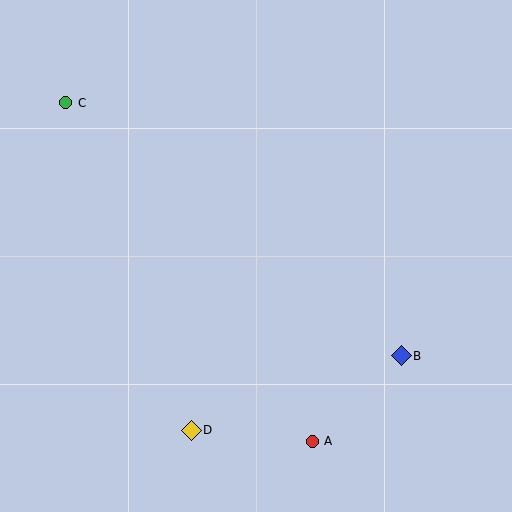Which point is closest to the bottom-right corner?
Point B is closest to the bottom-right corner.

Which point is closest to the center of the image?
Point B at (401, 356) is closest to the center.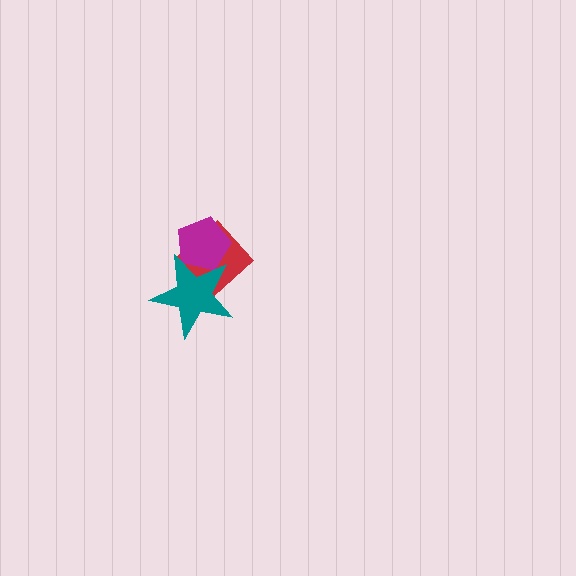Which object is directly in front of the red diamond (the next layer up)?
The magenta pentagon is directly in front of the red diamond.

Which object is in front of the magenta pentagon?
The teal star is in front of the magenta pentagon.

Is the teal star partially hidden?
No, no other shape covers it.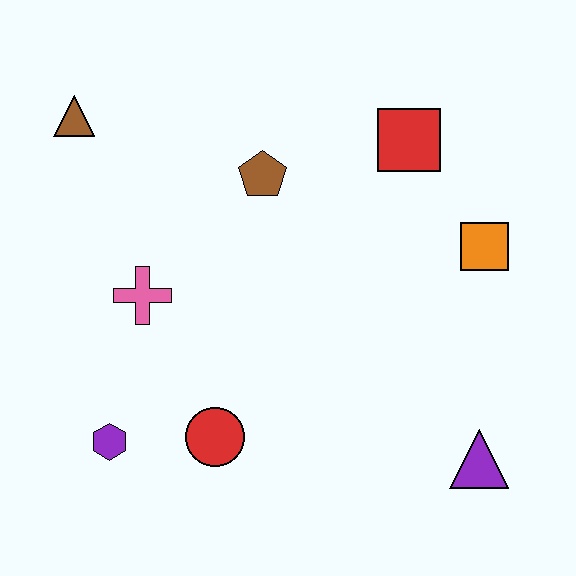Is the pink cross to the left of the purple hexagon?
No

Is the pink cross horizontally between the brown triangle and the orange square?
Yes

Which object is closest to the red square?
The orange square is closest to the red square.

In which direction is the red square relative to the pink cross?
The red square is to the right of the pink cross.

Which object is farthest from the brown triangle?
The purple triangle is farthest from the brown triangle.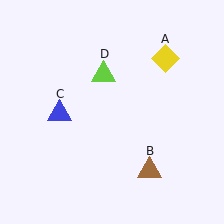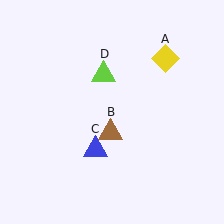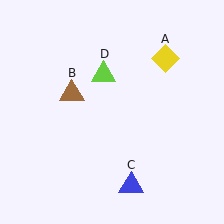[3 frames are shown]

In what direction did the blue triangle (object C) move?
The blue triangle (object C) moved down and to the right.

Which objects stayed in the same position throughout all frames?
Yellow diamond (object A) and lime triangle (object D) remained stationary.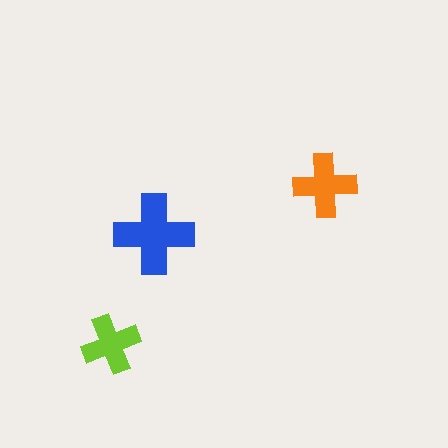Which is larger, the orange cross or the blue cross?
The blue one.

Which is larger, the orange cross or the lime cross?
The orange one.